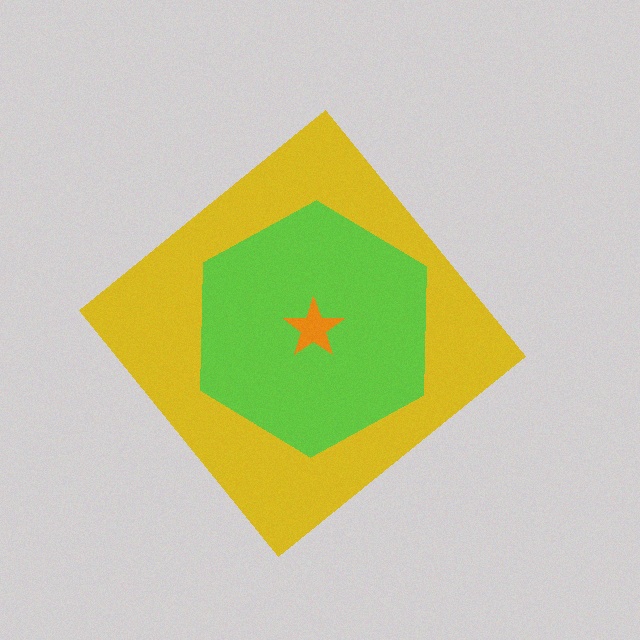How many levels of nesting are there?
3.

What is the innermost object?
The orange star.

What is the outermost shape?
The yellow diamond.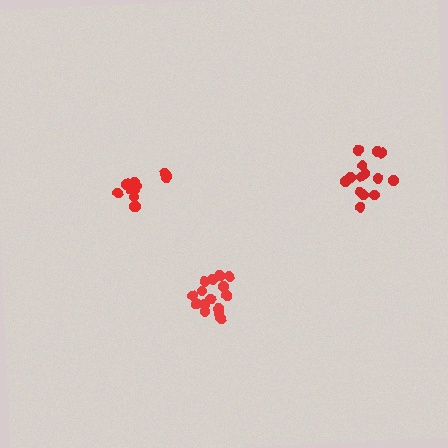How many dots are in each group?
Group 1: 15 dots, Group 2: 15 dots, Group 3: 11 dots (41 total).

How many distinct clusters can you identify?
There are 3 distinct clusters.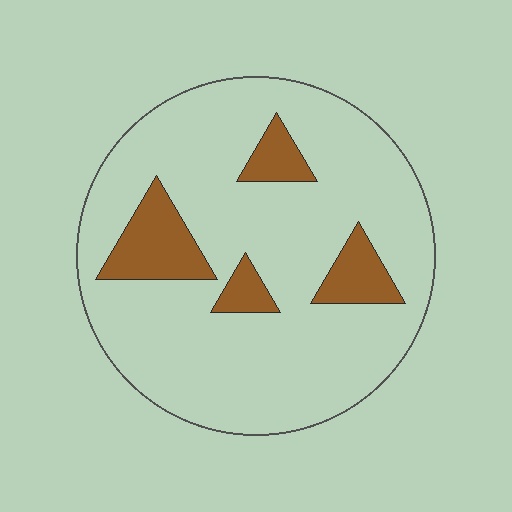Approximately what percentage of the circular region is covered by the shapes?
Approximately 15%.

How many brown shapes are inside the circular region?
4.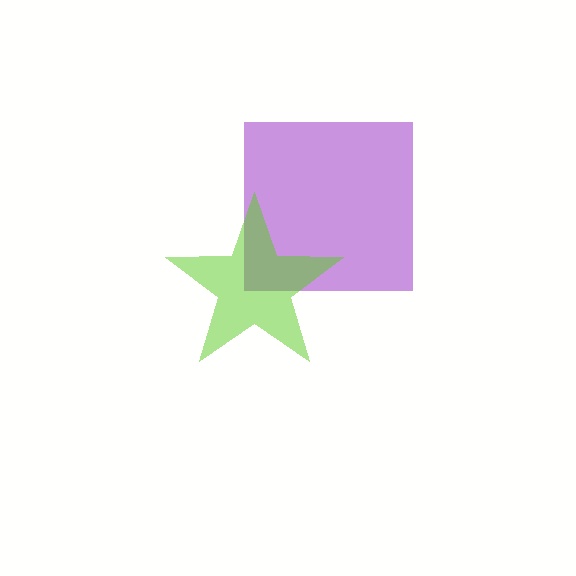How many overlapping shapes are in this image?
There are 2 overlapping shapes in the image.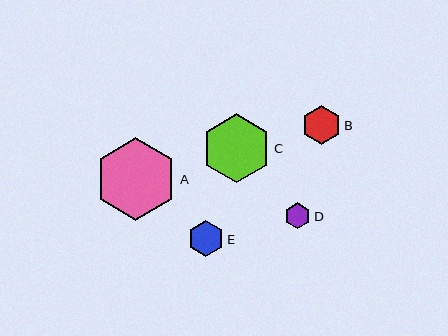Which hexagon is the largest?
Hexagon A is the largest with a size of approximately 82 pixels.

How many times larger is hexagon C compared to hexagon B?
Hexagon C is approximately 1.8 times the size of hexagon B.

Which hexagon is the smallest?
Hexagon D is the smallest with a size of approximately 26 pixels.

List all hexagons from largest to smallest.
From largest to smallest: A, C, B, E, D.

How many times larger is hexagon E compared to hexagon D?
Hexagon E is approximately 1.4 times the size of hexagon D.